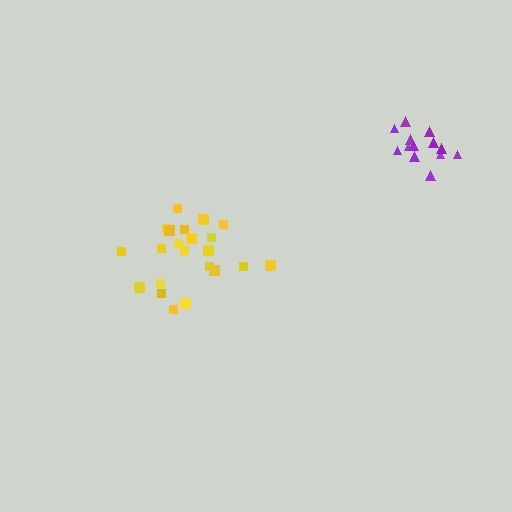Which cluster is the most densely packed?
Purple.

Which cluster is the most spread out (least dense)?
Yellow.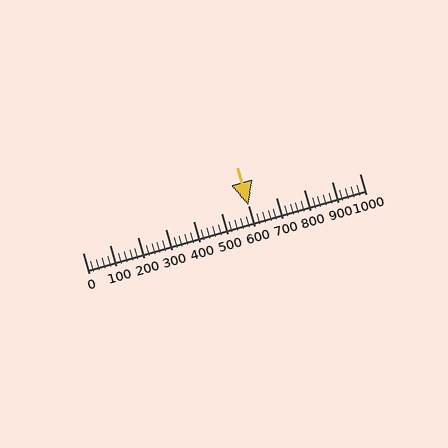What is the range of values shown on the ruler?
The ruler shows values from 0 to 1000.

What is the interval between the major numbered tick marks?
The major tick marks are spaced 100 units apart.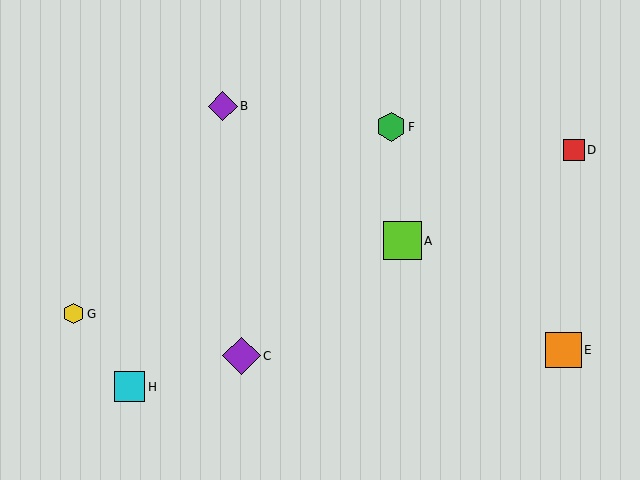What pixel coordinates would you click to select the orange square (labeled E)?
Click at (564, 350) to select the orange square E.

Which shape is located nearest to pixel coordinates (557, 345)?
The orange square (labeled E) at (564, 350) is nearest to that location.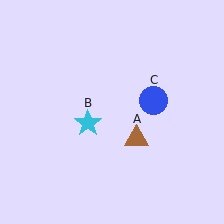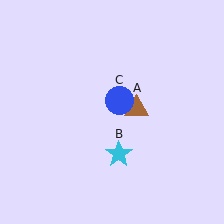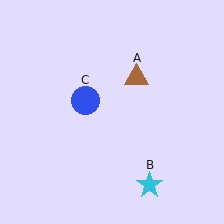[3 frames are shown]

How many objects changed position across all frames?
3 objects changed position: brown triangle (object A), cyan star (object B), blue circle (object C).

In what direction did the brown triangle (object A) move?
The brown triangle (object A) moved up.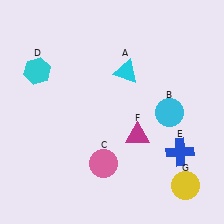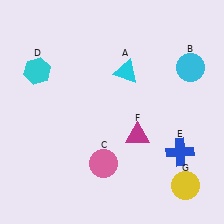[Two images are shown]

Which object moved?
The cyan circle (B) moved up.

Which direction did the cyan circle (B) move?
The cyan circle (B) moved up.